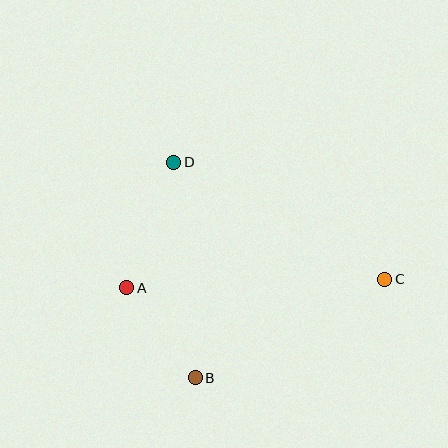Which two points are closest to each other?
Points A and B are closest to each other.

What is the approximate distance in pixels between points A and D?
The distance between A and D is approximately 134 pixels.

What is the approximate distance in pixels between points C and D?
The distance between C and D is approximately 241 pixels.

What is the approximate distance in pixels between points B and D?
The distance between B and D is approximately 217 pixels.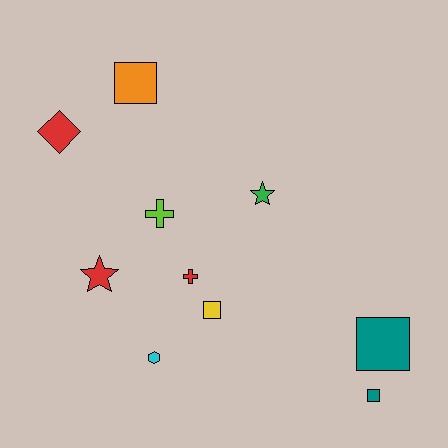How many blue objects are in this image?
There are no blue objects.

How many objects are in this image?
There are 10 objects.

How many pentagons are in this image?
There are no pentagons.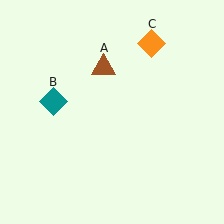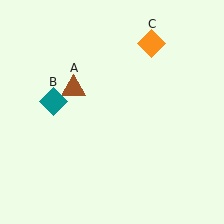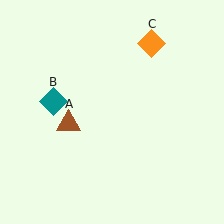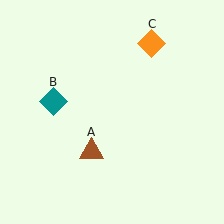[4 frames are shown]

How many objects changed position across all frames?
1 object changed position: brown triangle (object A).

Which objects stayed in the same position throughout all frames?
Teal diamond (object B) and orange diamond (object C) remained stationary.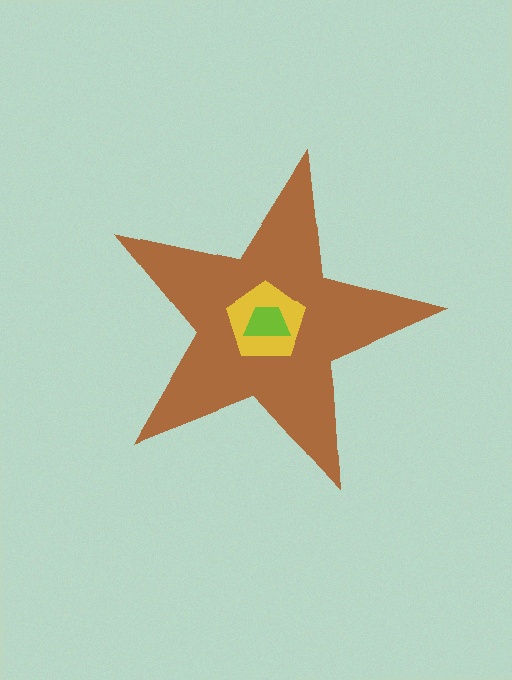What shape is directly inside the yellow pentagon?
The lime trapezoid.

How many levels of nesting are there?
3.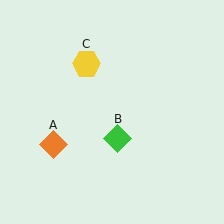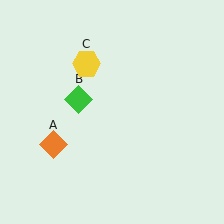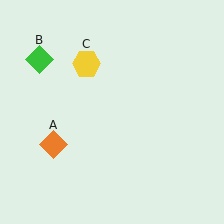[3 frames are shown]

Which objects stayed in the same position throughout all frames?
Orange diamond (object A) and yellow hexagon (object C) remained stationary.